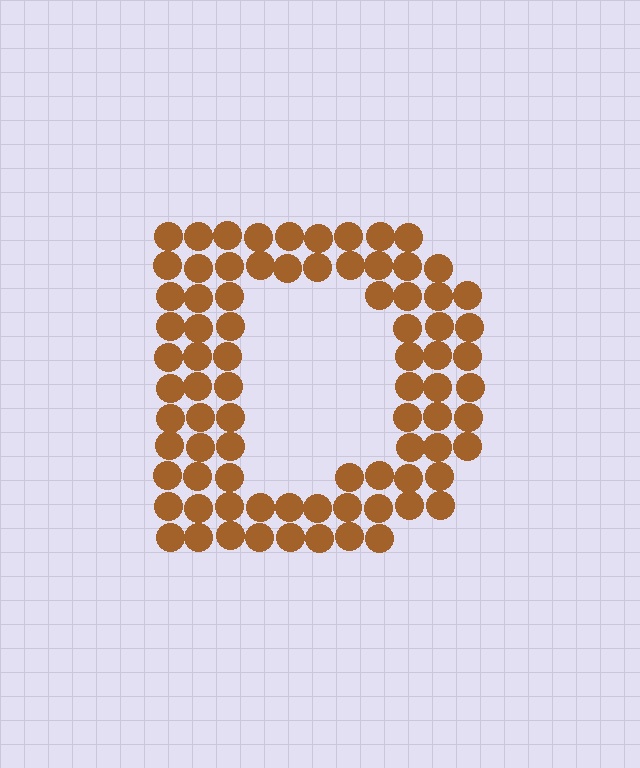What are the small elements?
The small elements are circles.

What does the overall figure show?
The overall figure shows the letter D.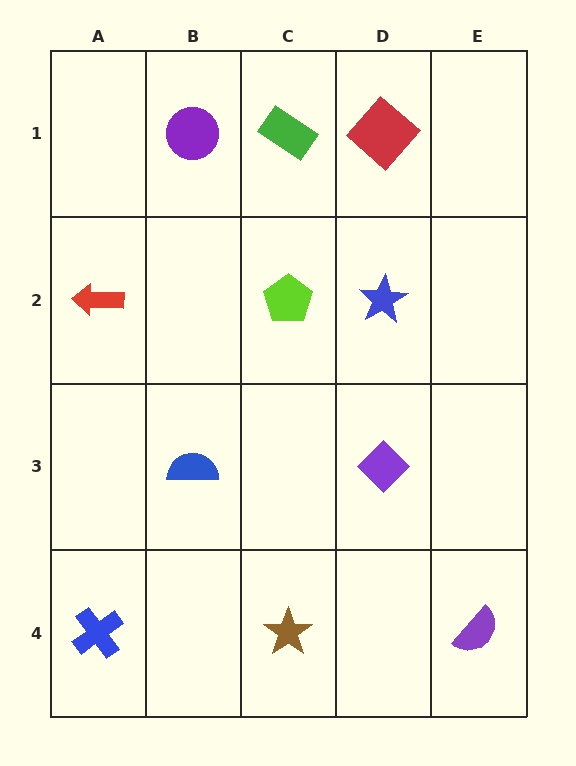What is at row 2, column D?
A blue star.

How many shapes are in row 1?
3 shapes.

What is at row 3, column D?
A purple diamond.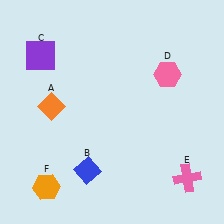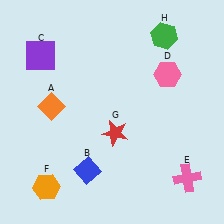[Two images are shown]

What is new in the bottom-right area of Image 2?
A red star (G) was added in the bottom-right area of Image 2.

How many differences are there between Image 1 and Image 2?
There are 2 differences between the two images.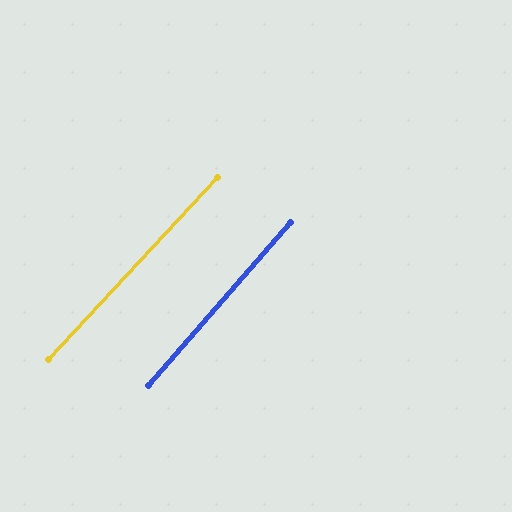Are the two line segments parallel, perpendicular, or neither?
Parallel — their directions differ by only 1.7°.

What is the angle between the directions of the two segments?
Approximately 2 degrees.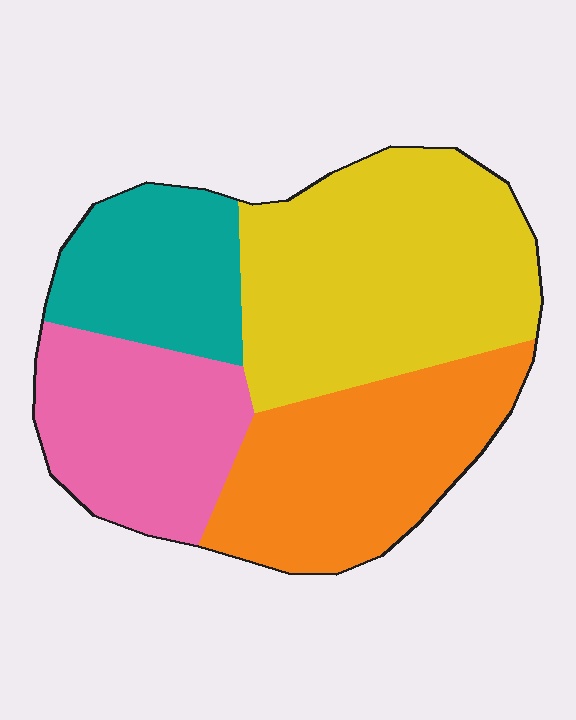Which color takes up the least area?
Teal, at roughly 15%.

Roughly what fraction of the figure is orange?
Orange covers roughly 25% of the figure.